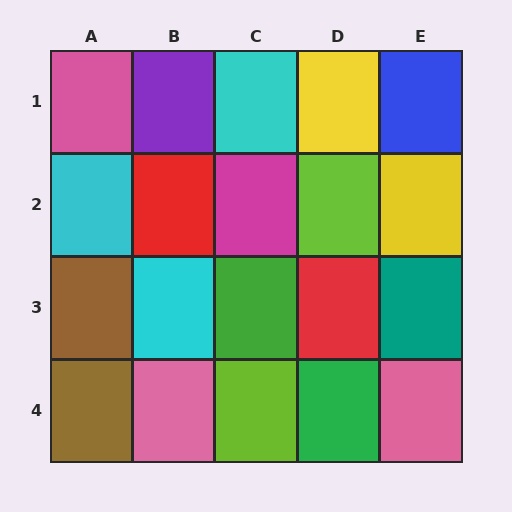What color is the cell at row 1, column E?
Blue.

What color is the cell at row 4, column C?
Lime.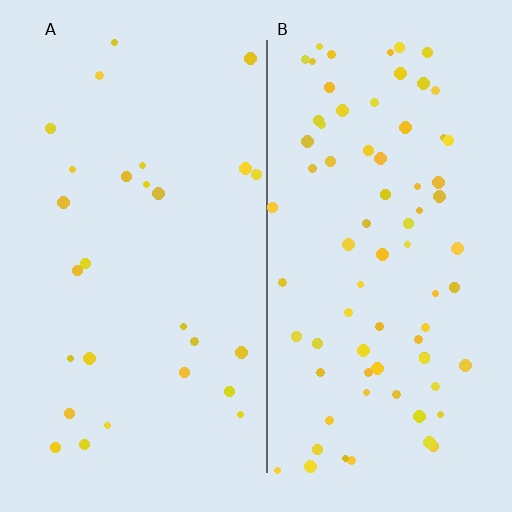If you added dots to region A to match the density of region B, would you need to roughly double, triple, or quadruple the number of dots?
Approximately triple.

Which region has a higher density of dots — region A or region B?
B (the right).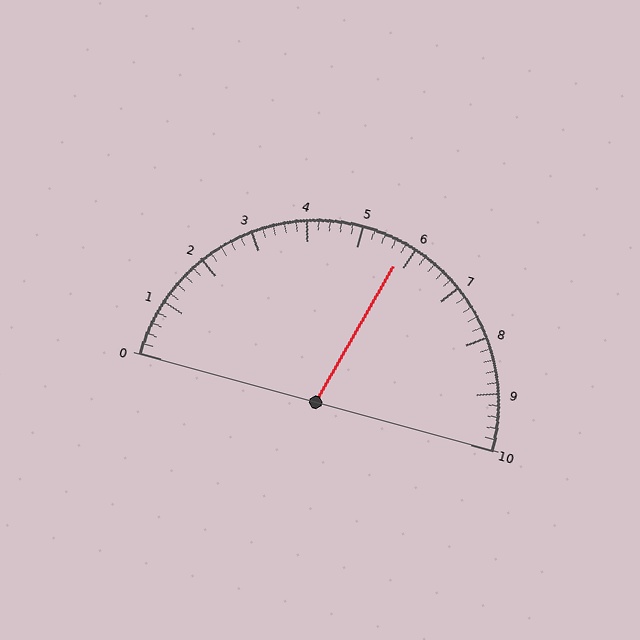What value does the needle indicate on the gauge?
The needle indicates approximately 5.8.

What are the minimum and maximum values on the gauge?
The gauge ranges from 0 to 10.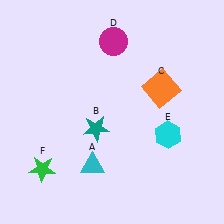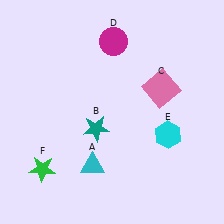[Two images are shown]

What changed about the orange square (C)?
In Image 1, C is orange. In Image 2, it changed to pink.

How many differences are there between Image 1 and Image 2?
There is 1 difference between the two images.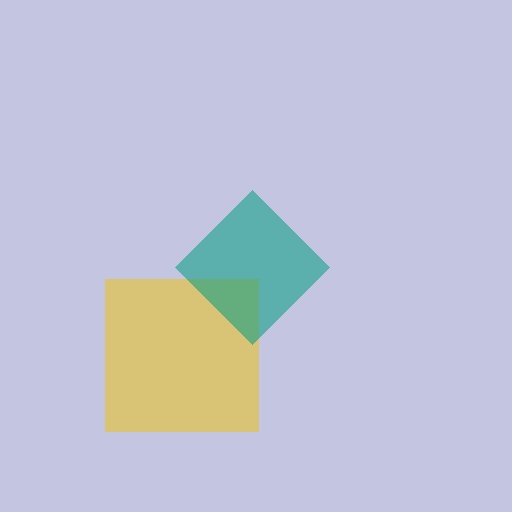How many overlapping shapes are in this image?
There are 2 overlapping shapes in the image.